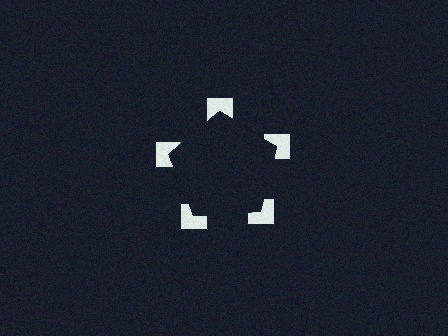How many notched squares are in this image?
There are 5 — one at each vertex of the illusory pentagon.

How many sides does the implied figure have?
5 sides.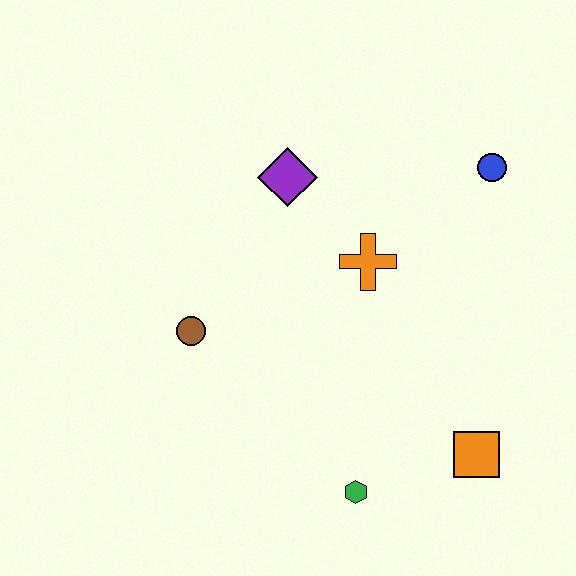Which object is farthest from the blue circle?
The green hexagon is farthest from the blue circle.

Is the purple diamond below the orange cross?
No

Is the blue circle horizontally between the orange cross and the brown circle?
No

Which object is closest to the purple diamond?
The orange cross is closest to the purple diamond.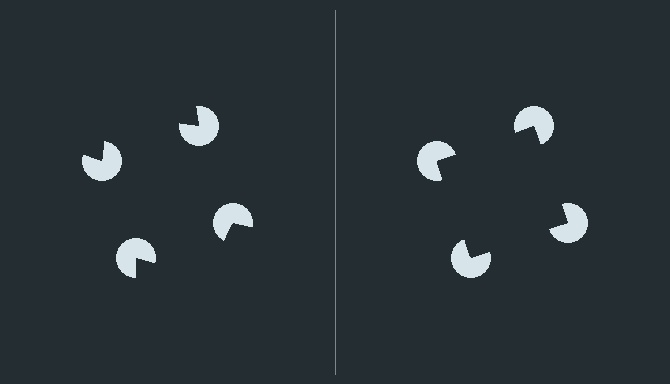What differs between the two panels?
The pac-man discs are positioned identically on both sides; only the wedge orientations differ. On the right they align to a square; on the left they are misaligned.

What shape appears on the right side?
An illusory square.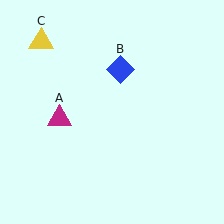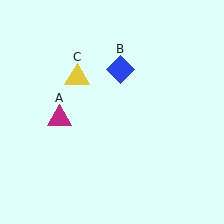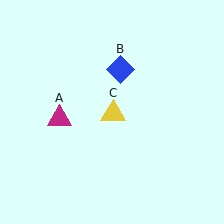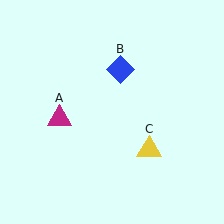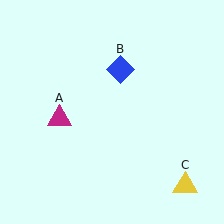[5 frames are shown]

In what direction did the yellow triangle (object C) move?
The yellow triangle (object C) moved down and to the right.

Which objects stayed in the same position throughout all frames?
Magenta triangle (object A) and blue diamond (object B) remained stationary.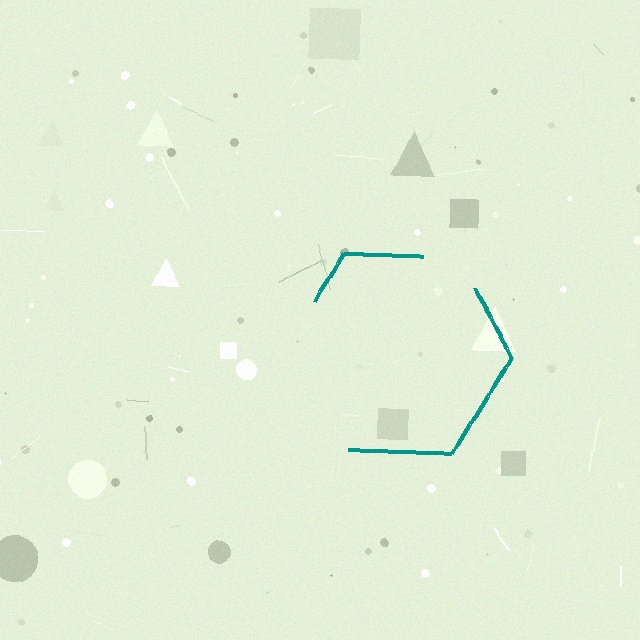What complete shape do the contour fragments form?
The contour fragments form a hexagon.